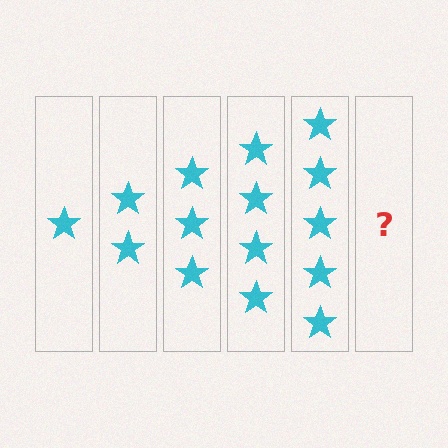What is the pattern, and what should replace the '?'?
The pattern is that each step adds one more star. The '?' should be 6 stars.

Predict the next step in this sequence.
The next step is 6 stars.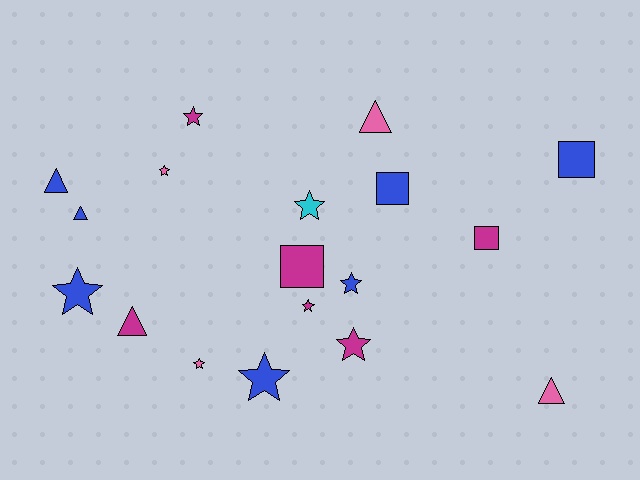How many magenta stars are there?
There are 3 magenta stars.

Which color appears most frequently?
Blue, with 7 objects.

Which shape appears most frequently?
Star, with 9 objects.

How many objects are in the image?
There are 18 objects.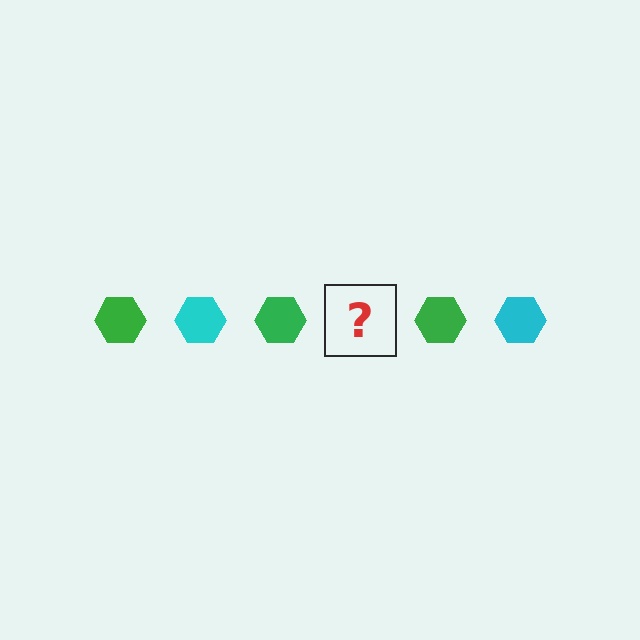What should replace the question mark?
The question mark should be replaced with a cyan hexagon.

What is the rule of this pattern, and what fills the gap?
The rule is that the pattern cycles through green, cyan hexagons. The gap should be filled with a cyan hexagon.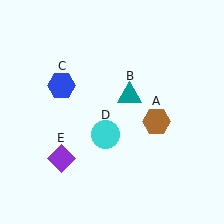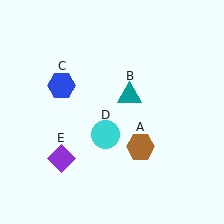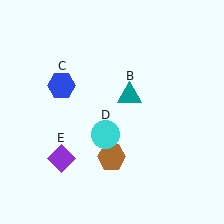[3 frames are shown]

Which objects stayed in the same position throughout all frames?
Teal triangle (object B) and blue hexagon (object C) and cyan circle (object D) and purple diamond (object E) remained stationary.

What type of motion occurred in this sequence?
The brown hexagon (object A) rotated clockwise around the center of the scene.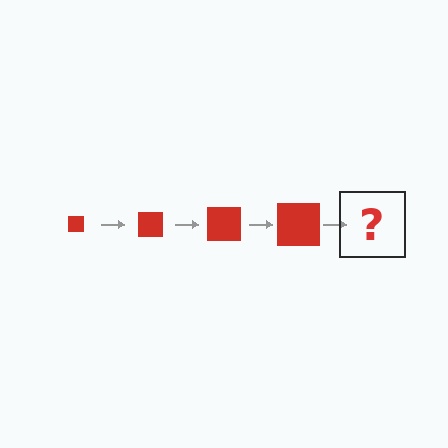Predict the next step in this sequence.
The next step is a red square, larger than the previous one.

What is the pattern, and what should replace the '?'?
The pattern is that the square gets progressively larger each step. The '?' should be a red square, larger than the previous one.